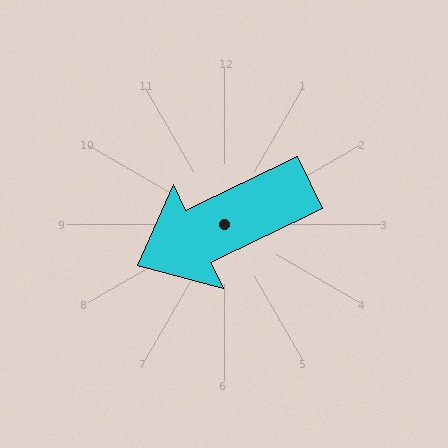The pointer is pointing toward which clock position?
Roughly 8 o'clock.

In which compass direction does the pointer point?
Southwest.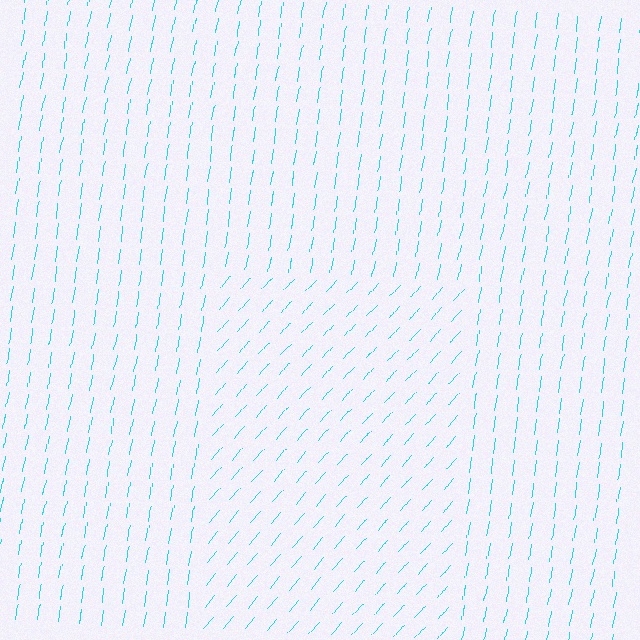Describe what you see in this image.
The image is filled with small cyan line segments. A rectangle region in the image has lines oriented differently from the surrounding lines, creating a visible texture boundary.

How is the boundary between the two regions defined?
The boundary is defined purely by a change in line orientation (approximately 31 degrees difference). All lines are the same color and thickness.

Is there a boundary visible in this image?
Yes, there is a texture boundary formed by a change in line orientation.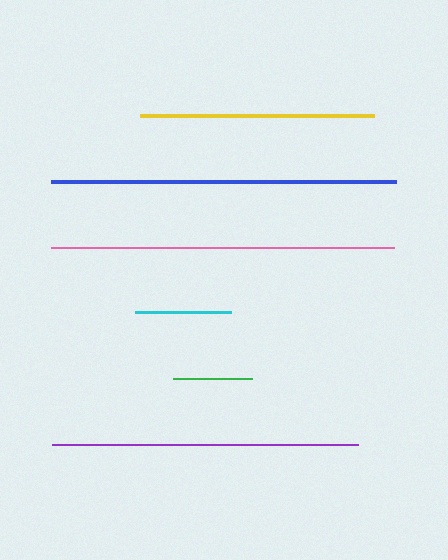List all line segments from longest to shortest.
From longest to shortest: blue, pink, purple, yellow, cyan, green.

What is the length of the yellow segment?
The yellow segment is approximately 234 pixels long.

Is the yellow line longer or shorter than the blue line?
The blue line is longer than the yellow line.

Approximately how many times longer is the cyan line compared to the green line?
The cyan line is approximately 1.2 times the length of the green line.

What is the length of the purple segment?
The purple segment is approximately 306 pixels long.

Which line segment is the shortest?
The green line is the shortest at approximately 79 pixels.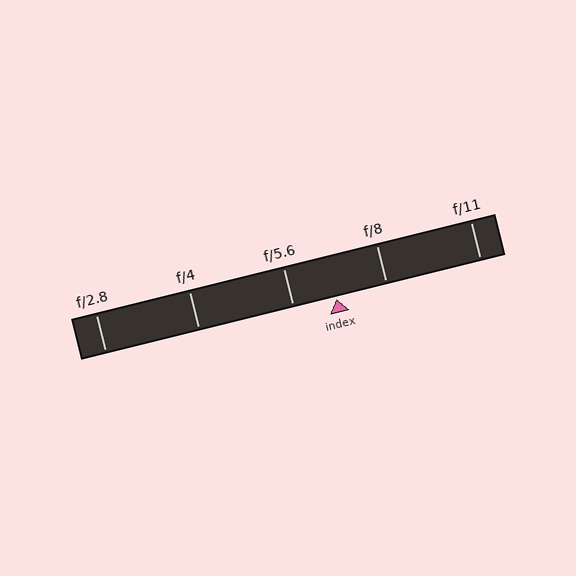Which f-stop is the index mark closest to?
The index mark is closest to f/5.6.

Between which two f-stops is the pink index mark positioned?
The index mark is between f/5.6 and f/8.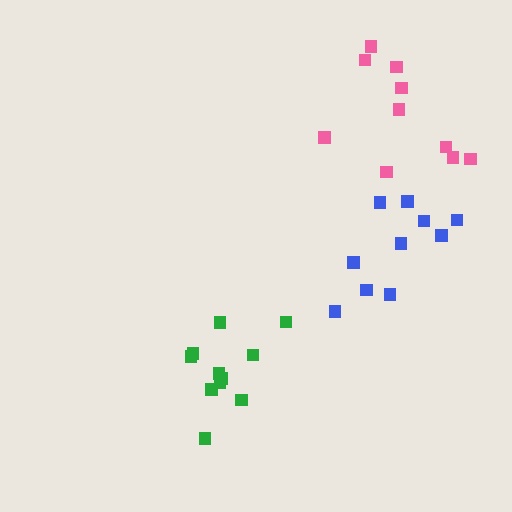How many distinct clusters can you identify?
There are 3 distinct clusters.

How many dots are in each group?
Group 1: 10 dots, Group 2: 11 dots, Group 3: 10 dots (31 total).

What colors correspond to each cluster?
The clusters are colored: pink, green, blue.